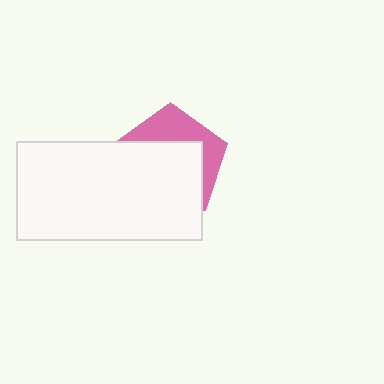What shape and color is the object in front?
The object in front is a white rectangle.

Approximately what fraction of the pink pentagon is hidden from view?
Roughly 64% of the pink pentagon is hidden behind the white rectangle.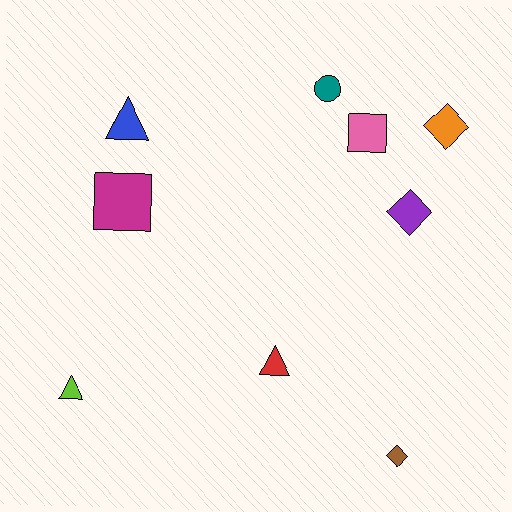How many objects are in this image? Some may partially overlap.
There are 9 objects.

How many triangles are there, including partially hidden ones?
There are 3 triangles.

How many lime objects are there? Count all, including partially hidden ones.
There is 1 lime object.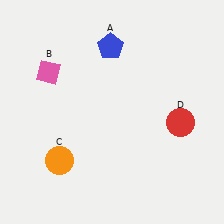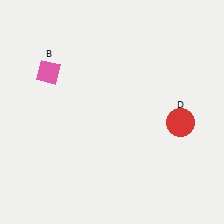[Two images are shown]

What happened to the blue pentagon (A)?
The blue pentagon (A) was removed in Image 2. It was in the top-left area of Image 1.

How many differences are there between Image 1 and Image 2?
There are 2 differences between the two images.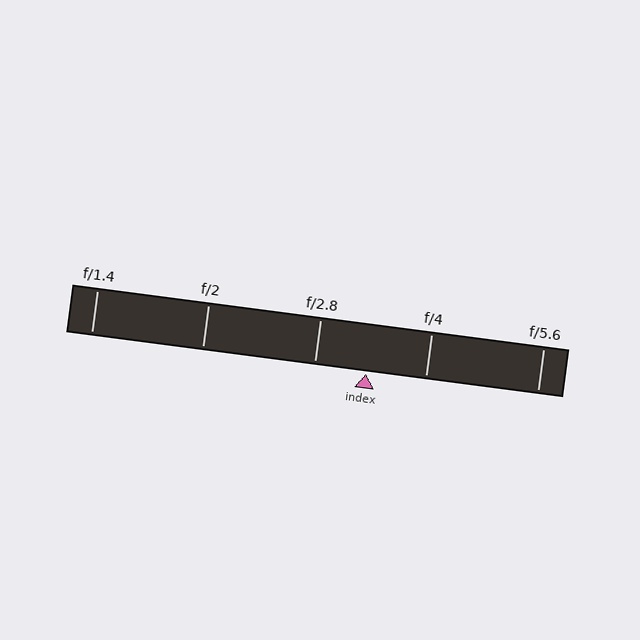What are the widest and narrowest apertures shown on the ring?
The widest aperture shown is f/1.4 and the narrowest is f/5.6.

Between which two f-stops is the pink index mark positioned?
The index mark is between f/2.8 and f/4.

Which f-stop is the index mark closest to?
The index mark is closest to f/2.8.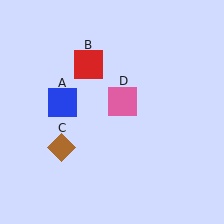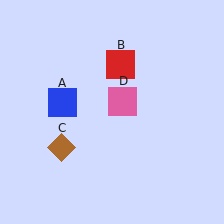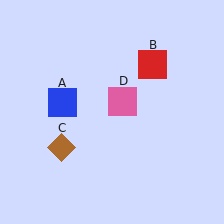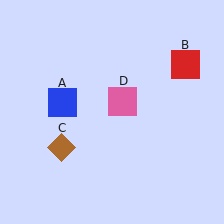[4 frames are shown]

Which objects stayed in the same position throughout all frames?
Blue square (object A) and brown diamond (object C) and pink square (object D) remained stationary.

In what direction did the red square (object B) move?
The red square (object B) moved right.